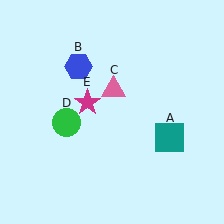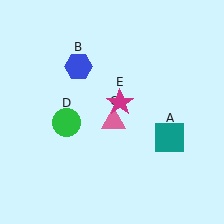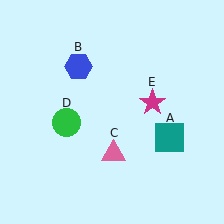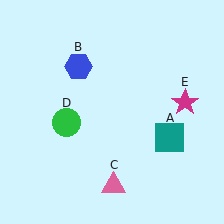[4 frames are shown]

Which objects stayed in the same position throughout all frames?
Teal square (object A) and blue hexagon (object B) and green circle (object D) remained stationary.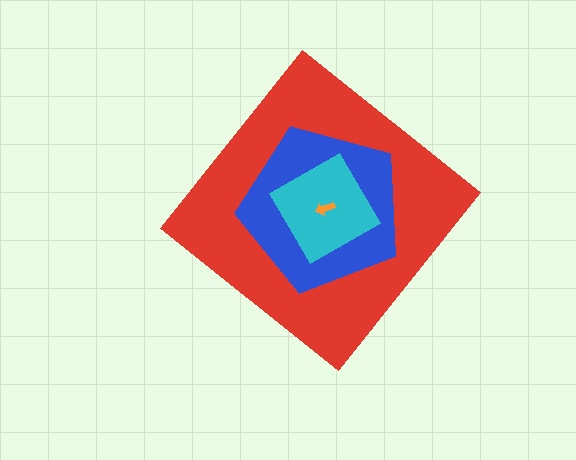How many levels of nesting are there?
4.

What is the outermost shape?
The red diamond.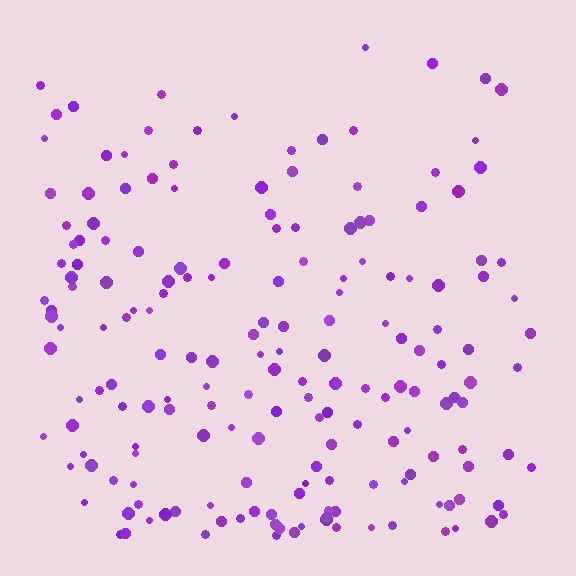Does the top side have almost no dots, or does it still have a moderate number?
Still a moderate number, just noticeably fewer than the bottom.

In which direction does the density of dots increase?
From top to bottom, with the bottom side densest.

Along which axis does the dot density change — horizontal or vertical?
Vertical.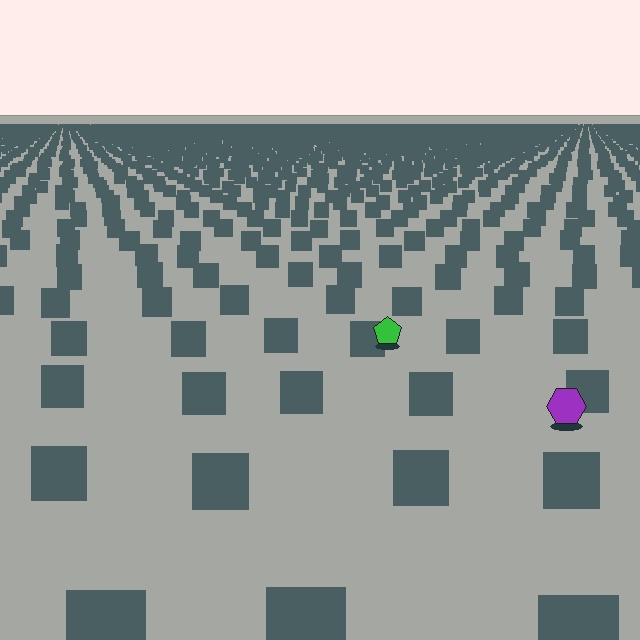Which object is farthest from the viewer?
The green pentagon is farthest from the viewer. It appears smaller and the ground texture around it is denser.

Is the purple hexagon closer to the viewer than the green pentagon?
Yes. The purple hexagon is closer — you can tell from the texture gradient: the ground texture is coarser near it.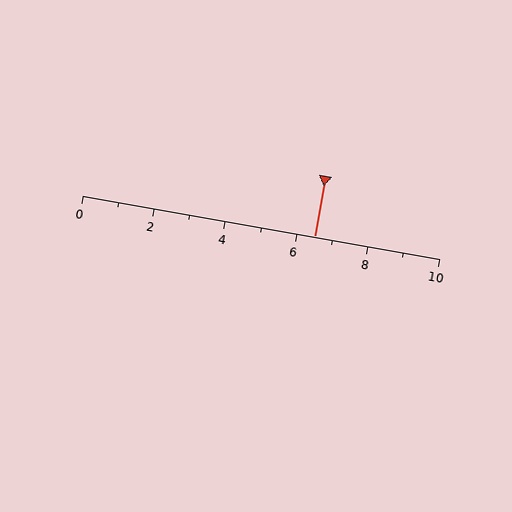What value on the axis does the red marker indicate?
The marker indicates approximately 6.5.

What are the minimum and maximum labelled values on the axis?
The axis runs from 0 to 10.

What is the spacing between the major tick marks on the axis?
The major ticks are spaced 2 apart.